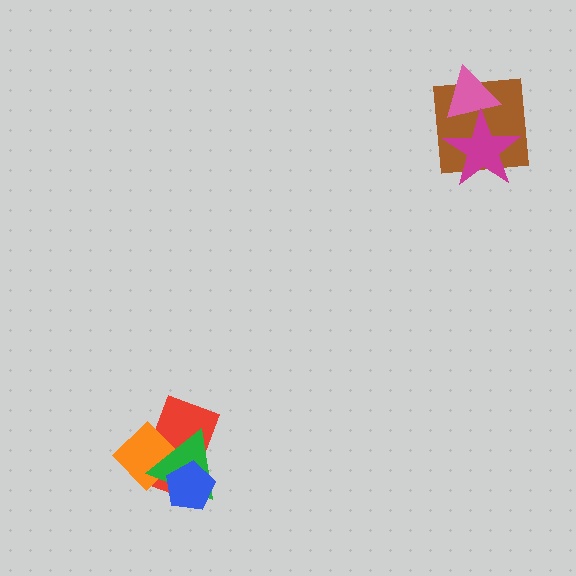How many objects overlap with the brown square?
2 objects overlap with the brown square.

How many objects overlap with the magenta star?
2 objects overlap with the magenta star.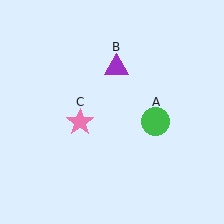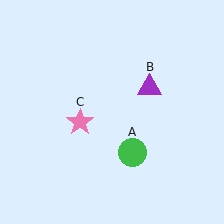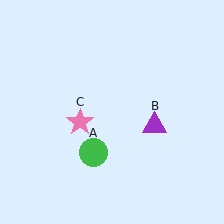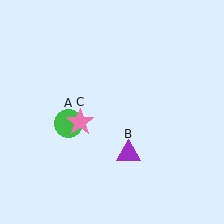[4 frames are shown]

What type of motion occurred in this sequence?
The green circle (object A), purple triangle (object B) rotated clockwise around the center of the scene.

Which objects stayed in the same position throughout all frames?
Pink star (object C) remained stationary.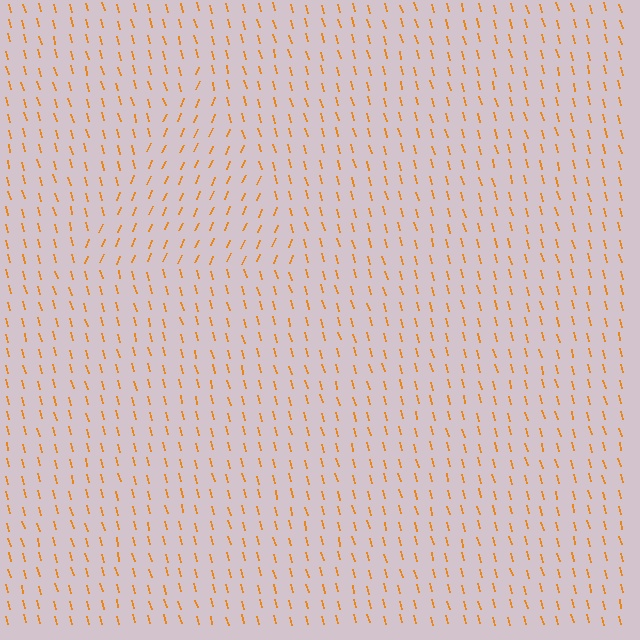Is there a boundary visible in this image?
Yes, there is a texture boundary formed by a change in line orientation.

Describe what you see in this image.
The image is filled with small orange line segments. A triangle region in the image has lines oriented differently from the surrounding lines, creating a visible texture boundary.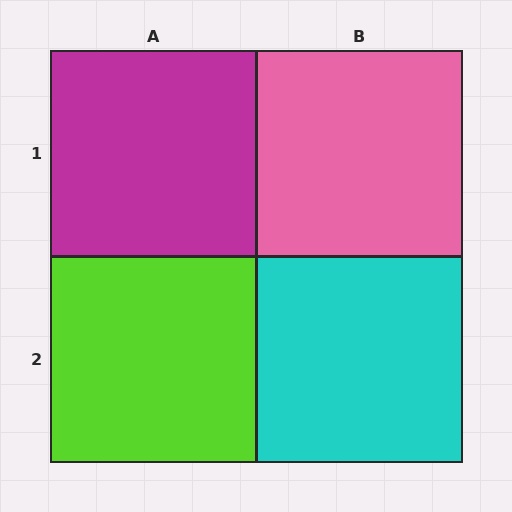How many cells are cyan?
1 cell is cyan.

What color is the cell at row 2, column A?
Lime.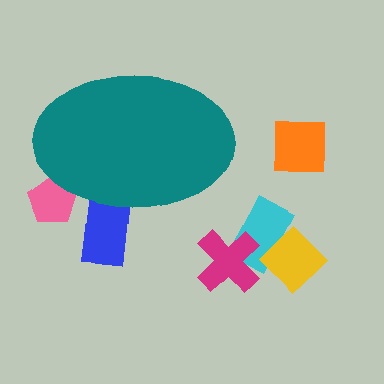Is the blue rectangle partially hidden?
Yes, the blue rectangle is partially hidden behind the teal ellipse.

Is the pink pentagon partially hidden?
Yes, the pink pentagon is partially hidden behind the teal ellipse.